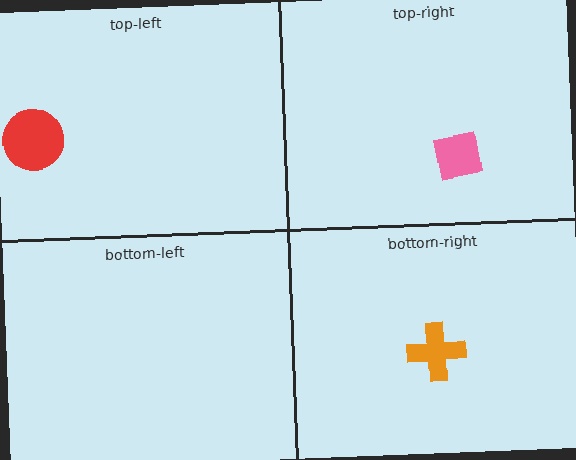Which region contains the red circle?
The top-left region.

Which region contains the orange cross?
The bottom-right region.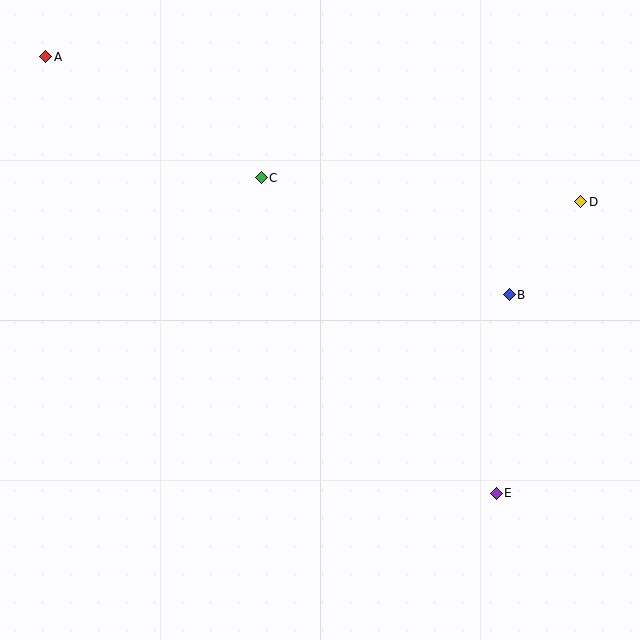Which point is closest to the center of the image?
Point C at (261, 178) is closest to the center.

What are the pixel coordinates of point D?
Point D is at (581, 202).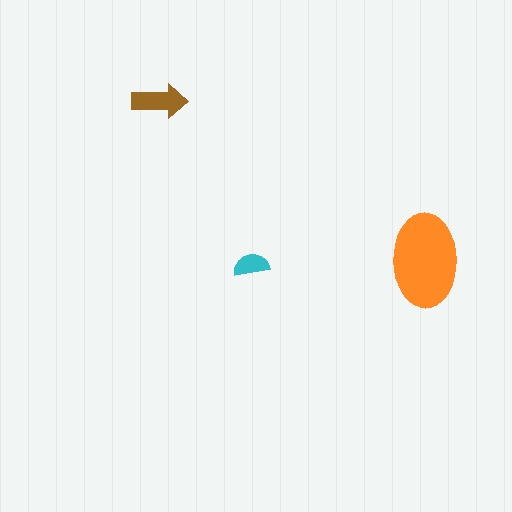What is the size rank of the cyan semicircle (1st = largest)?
3rd.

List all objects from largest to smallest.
The orange ellipse, the brown arrow, the cyan semicircle.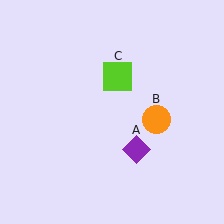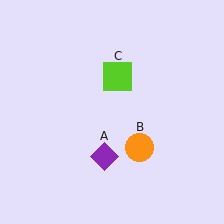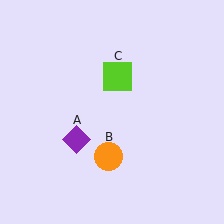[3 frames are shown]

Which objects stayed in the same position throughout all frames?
Lime square (object C) remained stationary.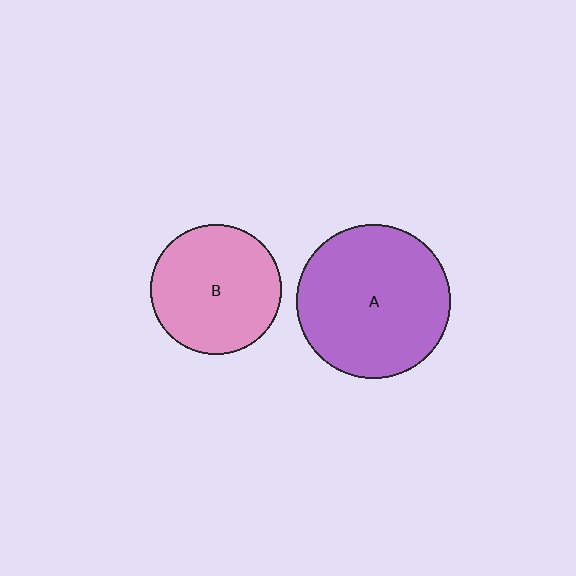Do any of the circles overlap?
No, none of the circles overlap.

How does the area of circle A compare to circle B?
Approximately 1.4 times.